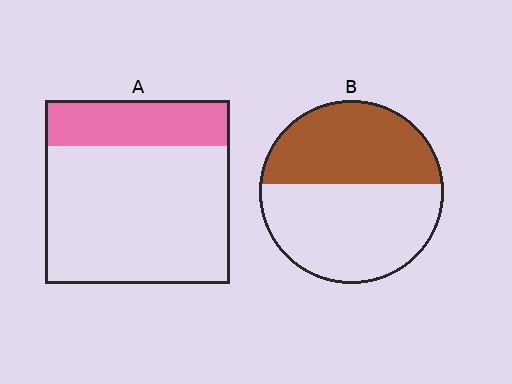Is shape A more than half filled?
No.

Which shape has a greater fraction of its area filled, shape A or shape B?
Shape B.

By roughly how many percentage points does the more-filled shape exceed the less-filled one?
By roughly 20 percentage points (B over A).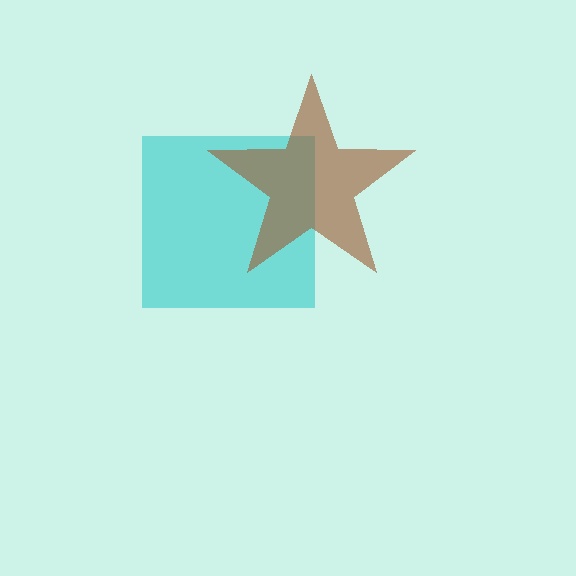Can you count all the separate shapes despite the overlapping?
Yes, there are 2 separate shapes.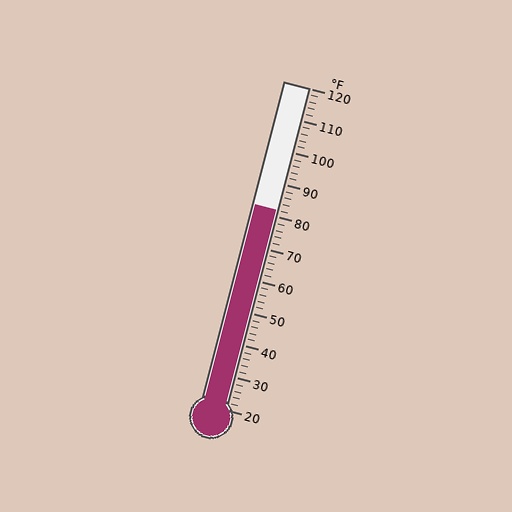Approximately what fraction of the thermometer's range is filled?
The thermometer is filled to approximately 60% of its range.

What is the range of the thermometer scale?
The thermometer scale ranges from 20°F to 120°F.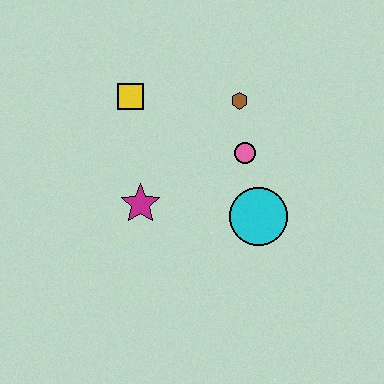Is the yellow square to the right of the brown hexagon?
No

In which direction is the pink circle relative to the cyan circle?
The pink circle is above the cyan circle.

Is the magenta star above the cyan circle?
Yes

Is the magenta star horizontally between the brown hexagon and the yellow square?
Yes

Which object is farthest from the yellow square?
The cyan circle is farthest from the yellow square.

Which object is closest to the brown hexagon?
The pink circle is closest to the brown hexagon.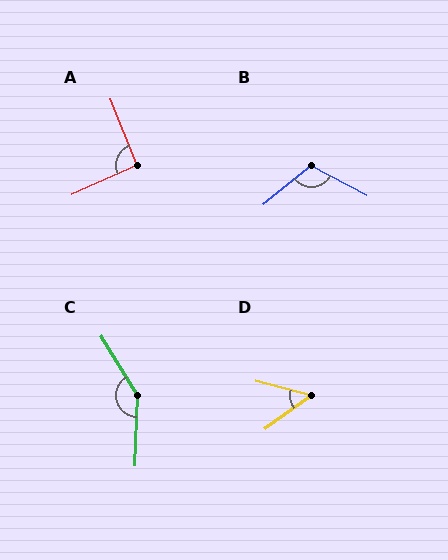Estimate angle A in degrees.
Approximately 93 degrees.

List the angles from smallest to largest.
D (50°), A (93°), B (113°), C (146°).